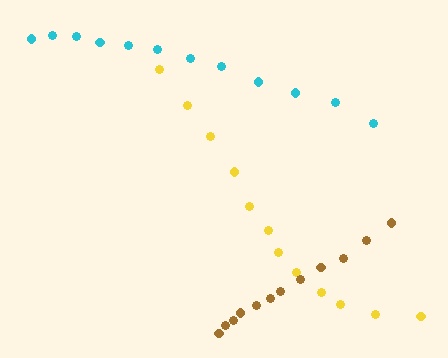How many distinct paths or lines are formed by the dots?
There are 3 distinct paths.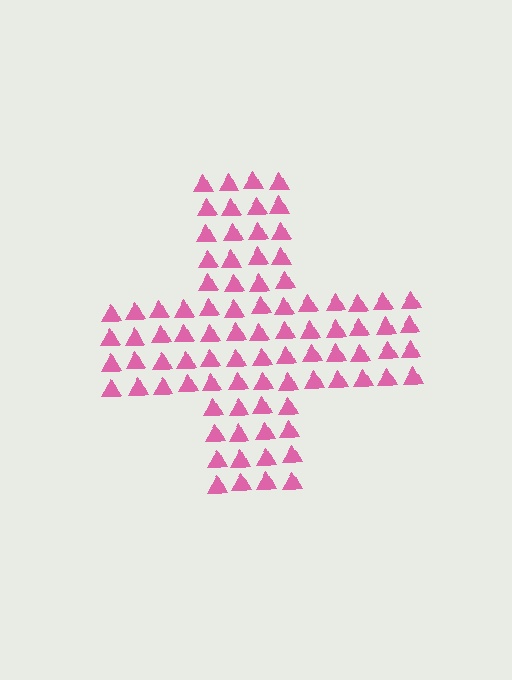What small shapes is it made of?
It is made of small triangles.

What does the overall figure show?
The overall figure shows a cross.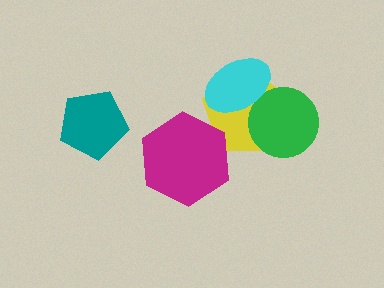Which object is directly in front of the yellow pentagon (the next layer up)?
The green circle is directly in front of the yellow pentagon.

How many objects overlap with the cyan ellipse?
2 objects overlap with the cyan ellipse.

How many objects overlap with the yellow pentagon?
3 objects overlap with the yellow pentagon.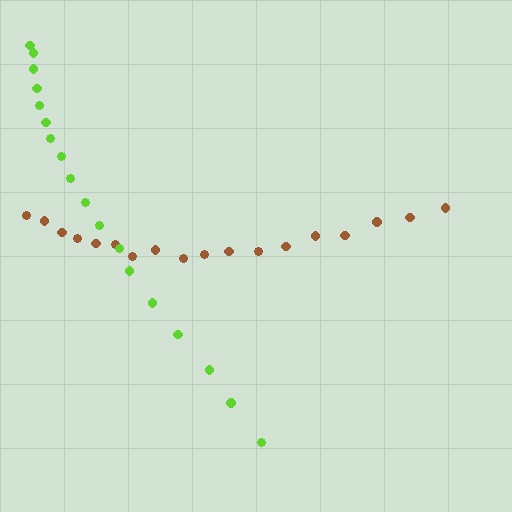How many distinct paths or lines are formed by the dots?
There are 2 distinct paths.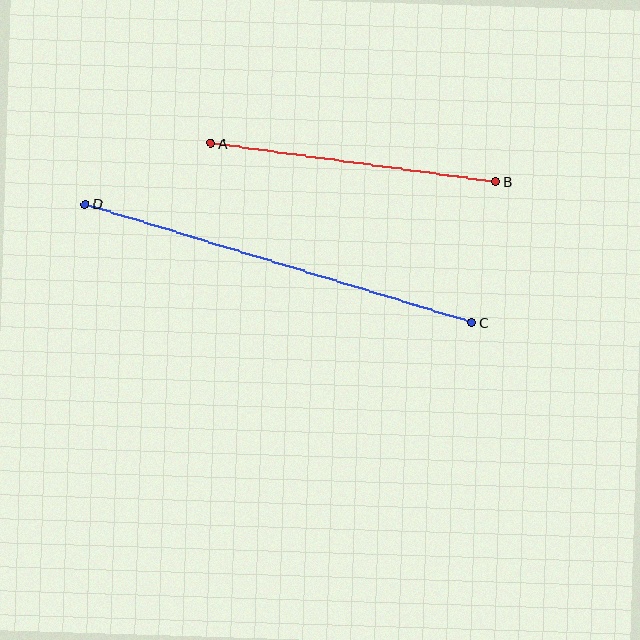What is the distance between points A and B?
The distance is approximately 287 pixels.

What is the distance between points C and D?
The distance is approximately 404 pixels.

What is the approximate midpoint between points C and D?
The midpoint is at approximately (279, 263) pixels.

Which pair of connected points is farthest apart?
Points C and D are farthest apart.